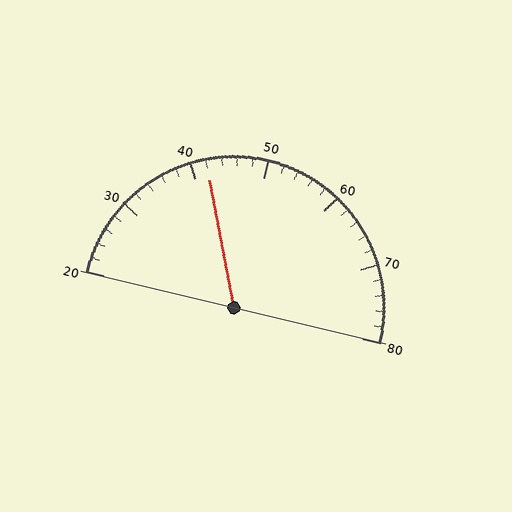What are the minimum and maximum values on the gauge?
The gauge ranges from 20 to 80.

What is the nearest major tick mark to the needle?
The nearest major tick mark is 40.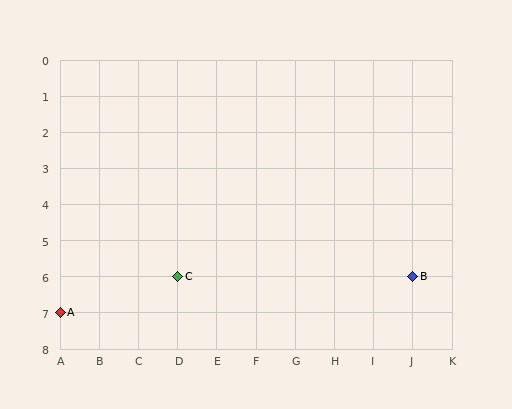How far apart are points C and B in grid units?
Points C and B are 6 columns apart.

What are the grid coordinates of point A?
Point A is at grid coordinates (A, 7).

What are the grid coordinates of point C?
Point C is at grid coordinates (D, 6).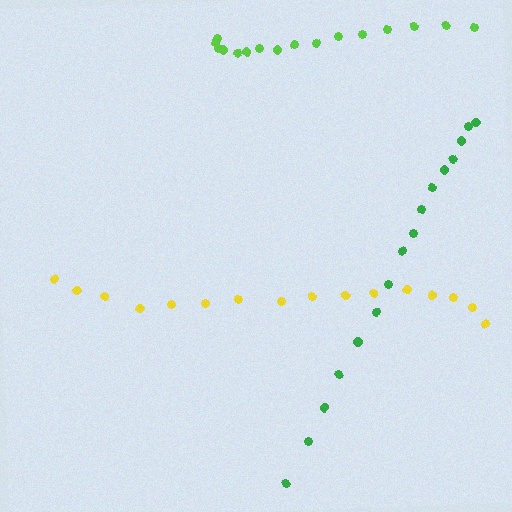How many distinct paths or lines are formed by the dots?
There are 3 distinct paths.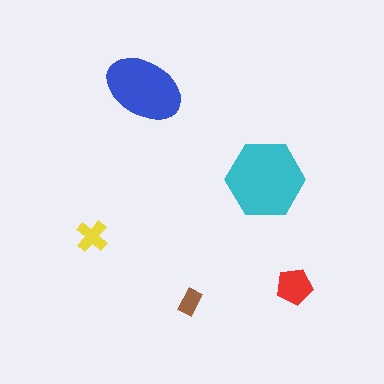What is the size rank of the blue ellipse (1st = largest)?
2nd.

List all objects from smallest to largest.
The brown rectangle, the yellow cross, the red pentagon, the blue ellipse, the cyan hexagon.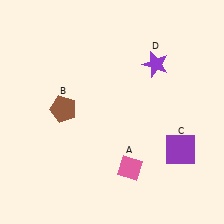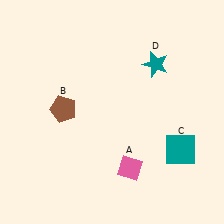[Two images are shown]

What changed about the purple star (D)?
In Image 1, D is purple. In Image 2, it changed to teal.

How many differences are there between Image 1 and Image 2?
There are 2 differences between the two images.